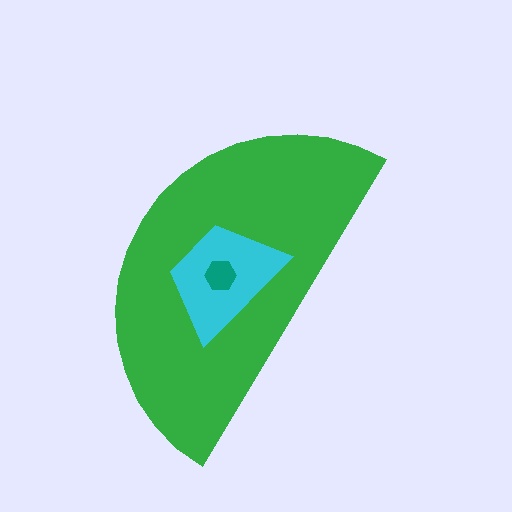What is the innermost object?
The teal hexagon.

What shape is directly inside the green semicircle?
The cyan trapezoid.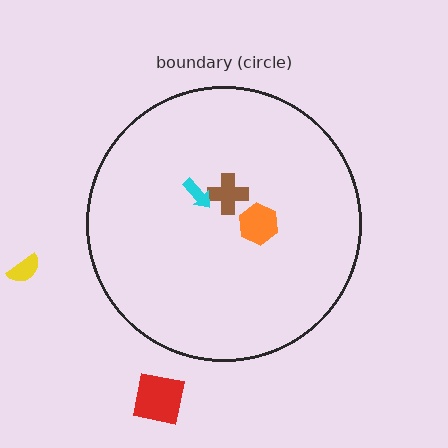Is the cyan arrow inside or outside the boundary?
Inside.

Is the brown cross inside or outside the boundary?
Inside.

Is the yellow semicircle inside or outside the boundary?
Outside.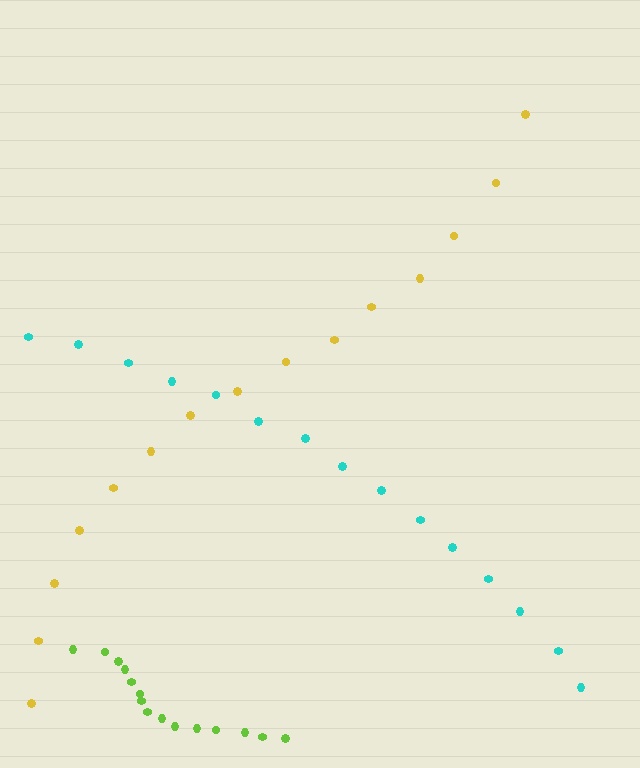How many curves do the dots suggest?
There are 3 distinct paths.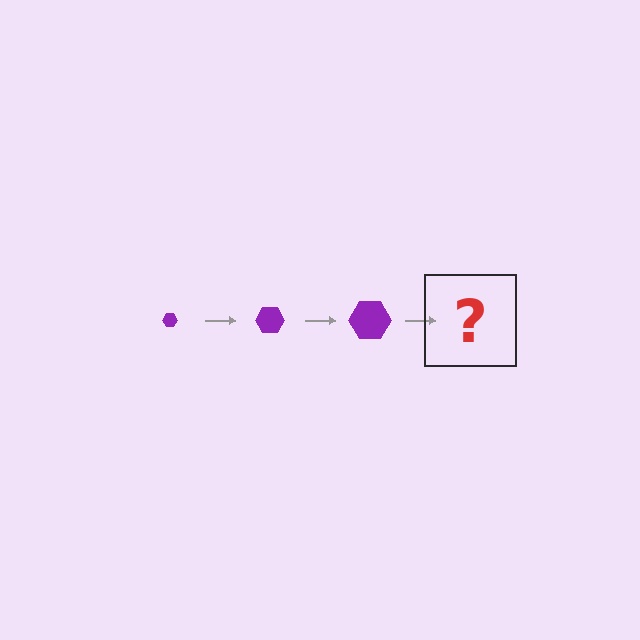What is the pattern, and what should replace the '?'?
The pattern is that the hexagon gets progressively larger each step. The '?' should be a purple hexagon, larger than the previous one.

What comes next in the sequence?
The next element should be a purple hexagon, larger than the previous one.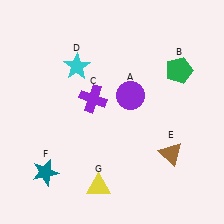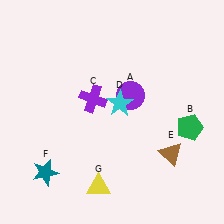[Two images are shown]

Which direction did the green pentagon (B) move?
The green pentagon (B) moved down.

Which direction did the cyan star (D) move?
The cyan star (D) moved right.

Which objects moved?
The objects that moved are: the green pentagon (B), the cyan star (D).